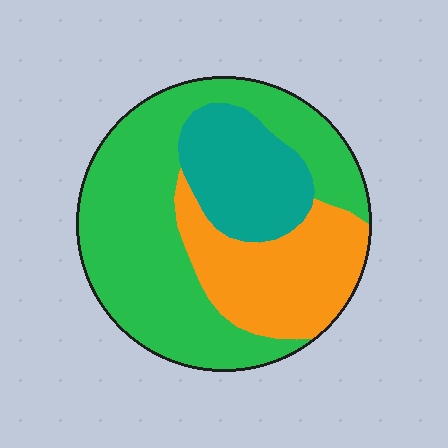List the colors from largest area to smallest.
From largest to smallest: green, orange, teal.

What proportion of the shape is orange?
Orange covers 26% of the shape.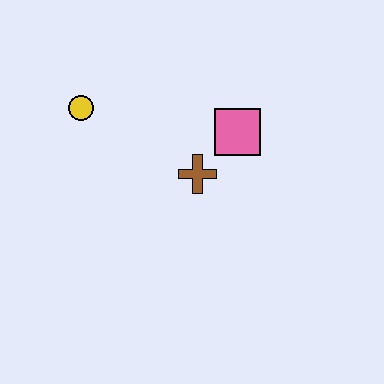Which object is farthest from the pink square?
The yellow circle is farthest from the pink square.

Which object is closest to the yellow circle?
The brown cross is closest to the yellow circle.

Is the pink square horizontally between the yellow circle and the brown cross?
No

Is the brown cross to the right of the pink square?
No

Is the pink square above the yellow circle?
No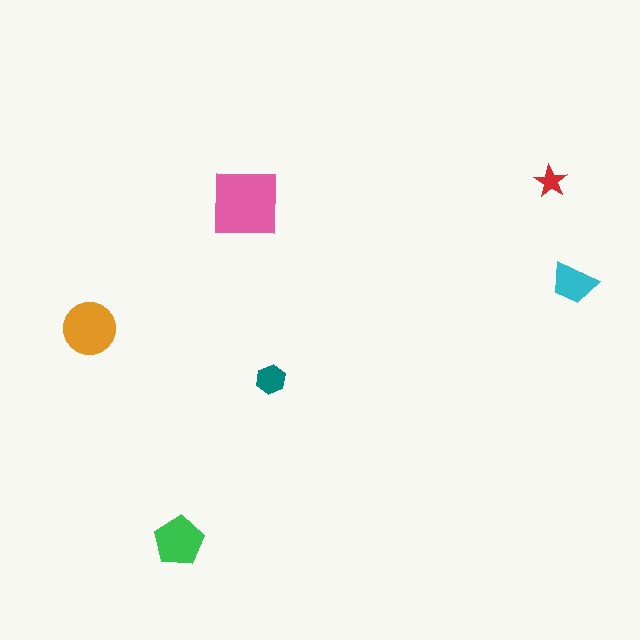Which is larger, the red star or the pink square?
The pink square.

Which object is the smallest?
The red star.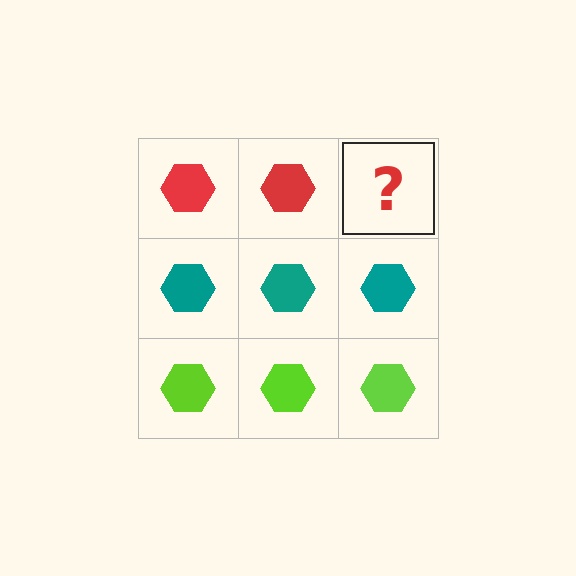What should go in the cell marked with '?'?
The missing cell should contain a red hexagon.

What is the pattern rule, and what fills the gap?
The rule is that each row has a consistent color. The gap should be filled with a red hexagon.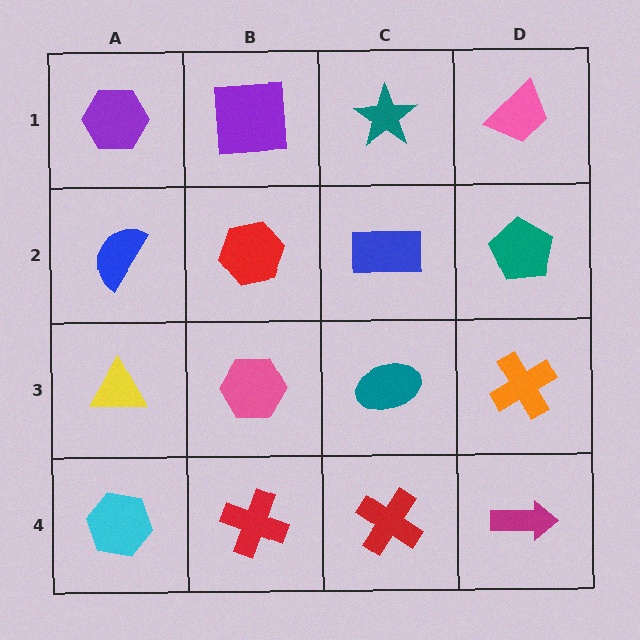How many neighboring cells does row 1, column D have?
2.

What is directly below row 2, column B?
A pink hexagon.